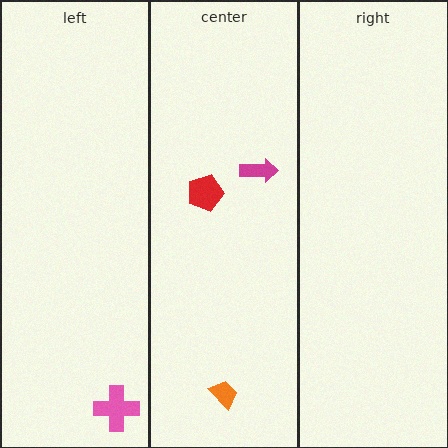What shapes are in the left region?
The pink cross.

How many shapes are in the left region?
1.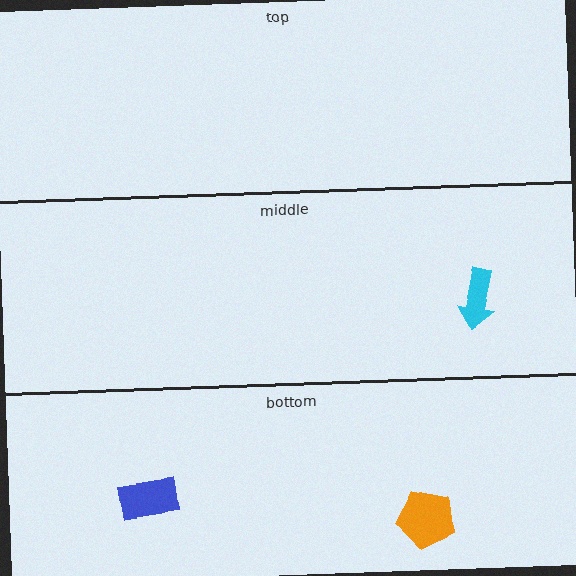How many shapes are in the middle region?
1.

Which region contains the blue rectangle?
The bottom region.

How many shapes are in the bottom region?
2.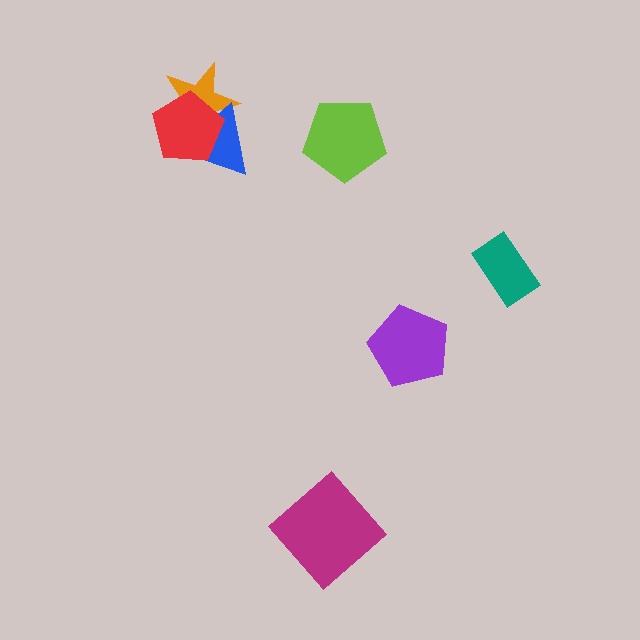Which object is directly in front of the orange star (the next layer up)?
The blue triangle is directly in front of the orange star.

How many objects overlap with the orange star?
2 objects overlap with the orange star.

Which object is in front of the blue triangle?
The red pentagon is in front of the blue triangle.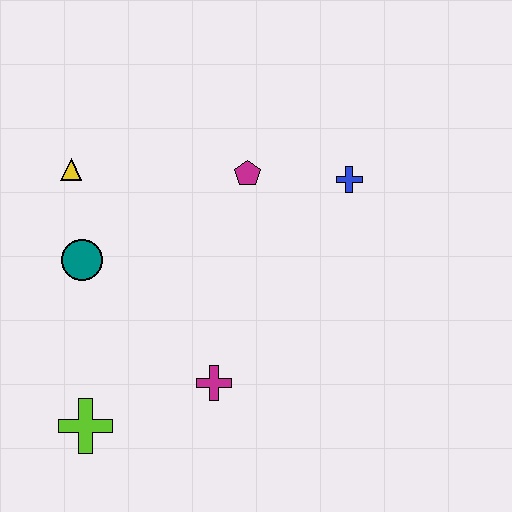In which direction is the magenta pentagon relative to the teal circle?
The magenta pentagon is to the right of the teal circle.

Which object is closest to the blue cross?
The magenta pentagon is closest to the blue cross.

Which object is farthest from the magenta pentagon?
The lime cross is farthest from the magenta pentagon.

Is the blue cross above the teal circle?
Yes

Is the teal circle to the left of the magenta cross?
Yes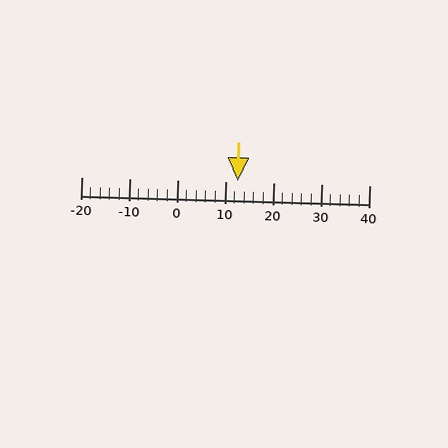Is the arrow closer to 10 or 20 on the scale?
The arrow is closer to 10.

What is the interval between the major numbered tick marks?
The major tick marks are spaced 10 units apart.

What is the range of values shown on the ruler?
The ruler shows values from -20 to 40.